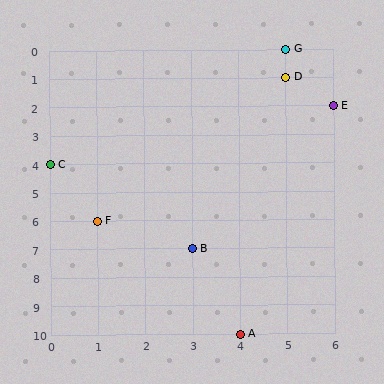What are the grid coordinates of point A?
Point A is at grid coordinates (4, 10).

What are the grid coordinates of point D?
Point D is at grid coordinates (5, 1).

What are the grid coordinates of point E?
Point E is at grid coordinates (6, 2).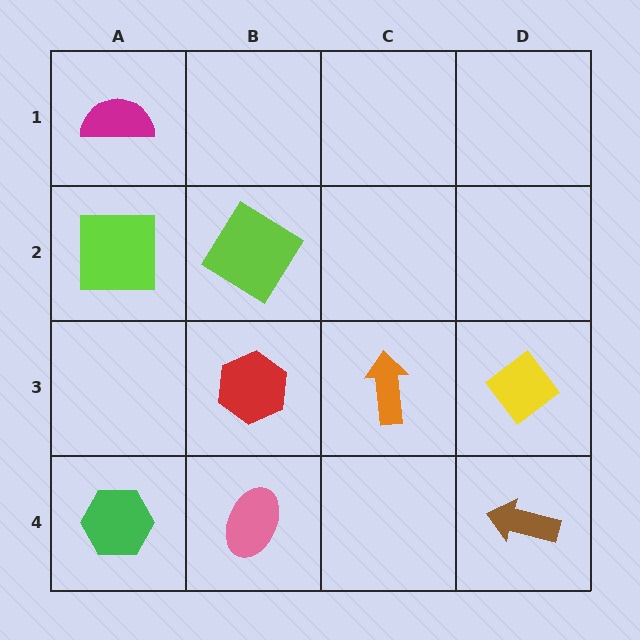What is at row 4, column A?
A green hexagon.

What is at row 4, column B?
A pink ellipse.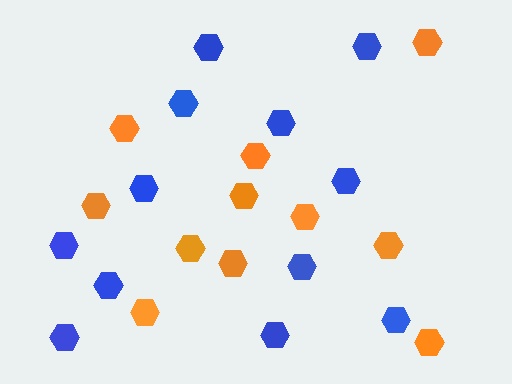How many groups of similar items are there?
There are 2 groups: one group of orange hexagons (11) and one group of blue hexagons (12).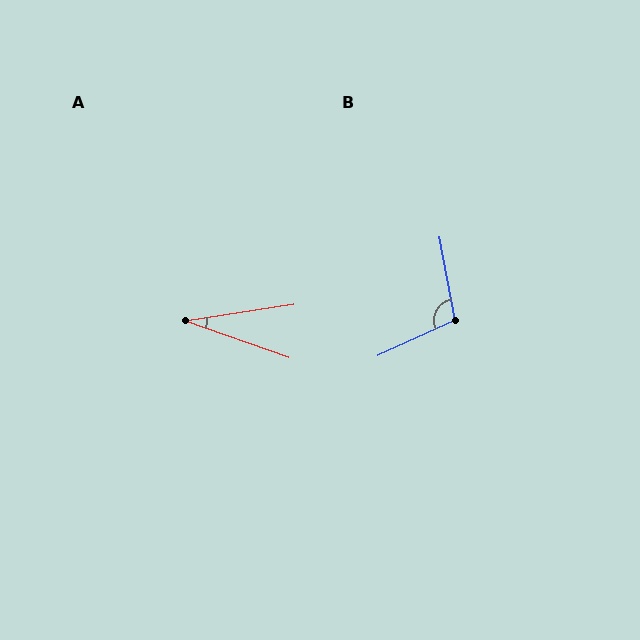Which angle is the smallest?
A, at approximately 28 degrees.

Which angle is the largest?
B, at approximately 104 degrees.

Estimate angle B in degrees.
Approximately 104 degrees.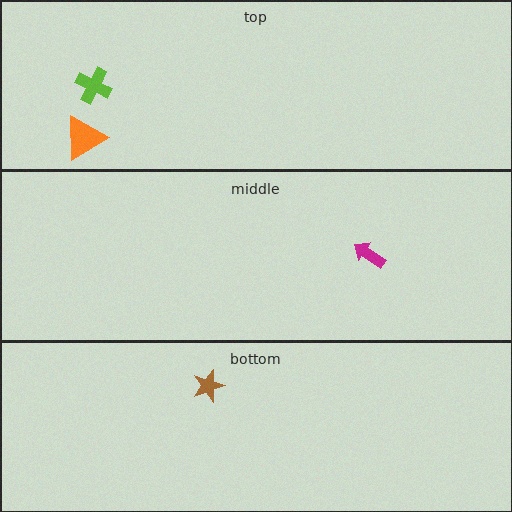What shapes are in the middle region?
The magenta arrow.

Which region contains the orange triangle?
The top region.